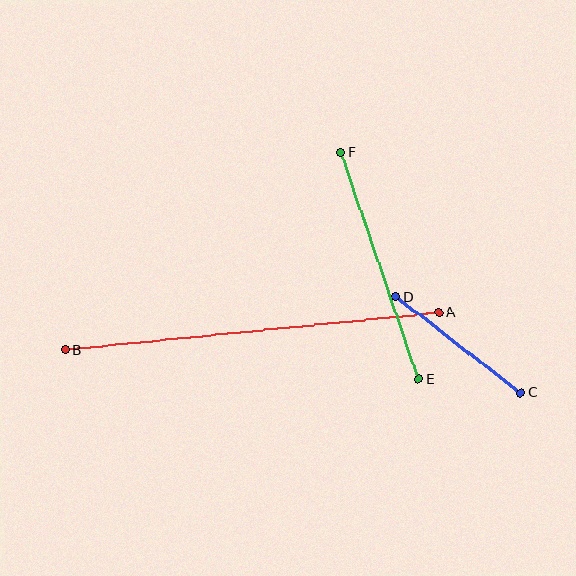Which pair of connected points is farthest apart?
Points A and B are farthest apart.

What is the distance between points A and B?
The distance is approximately 376 pixels.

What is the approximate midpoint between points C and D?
The midpoint is at approximately (458, 345) pixels.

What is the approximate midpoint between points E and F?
The midpoint is at approximately (380, 266) pixels.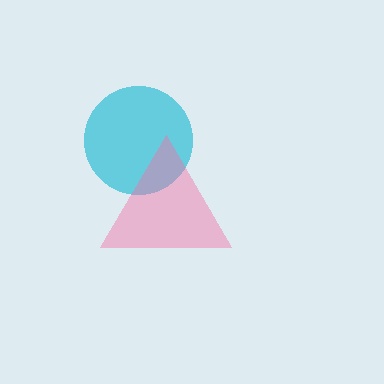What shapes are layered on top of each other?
The layered shapes are: a cyan circle, a pink triangle.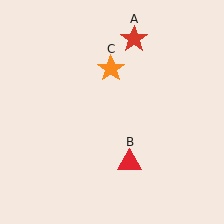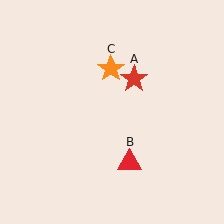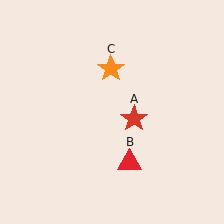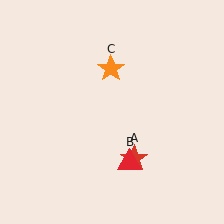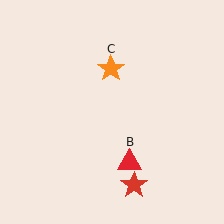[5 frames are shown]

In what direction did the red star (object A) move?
The red star (object A) moved down.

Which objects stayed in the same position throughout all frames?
Red triangle (object B) and orange star (object C) remained stationary.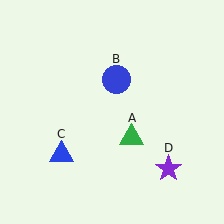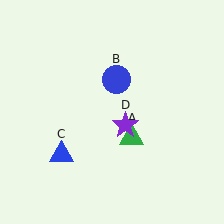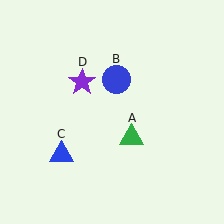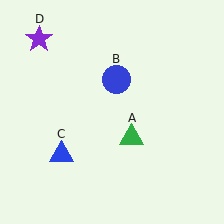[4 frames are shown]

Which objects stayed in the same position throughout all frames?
Green triangle (object A) and blue circle (object B) and blue triangle (object C) remained stationary.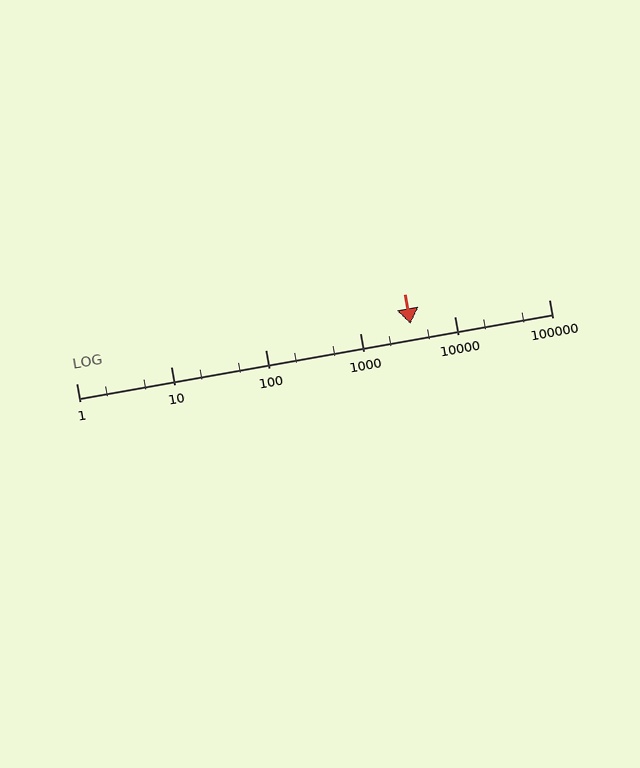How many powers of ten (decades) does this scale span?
The scale spans 5 decades, from 1 to 100000.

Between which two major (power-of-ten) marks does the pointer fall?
The pointer is between 1000 and 10000.